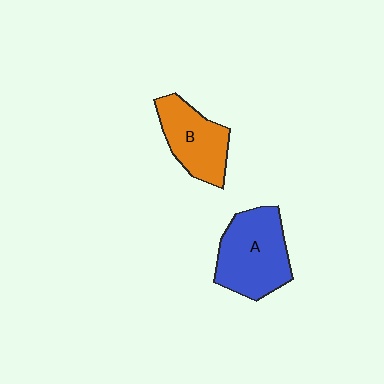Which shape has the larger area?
Shape A (blue).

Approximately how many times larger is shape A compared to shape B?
Approximately 1.3 times.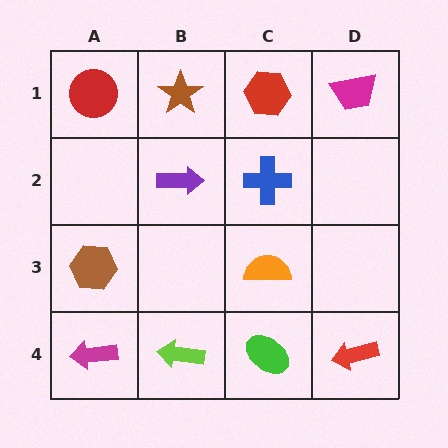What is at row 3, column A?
A brown hexagon.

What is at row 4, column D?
A red arrow.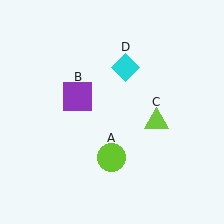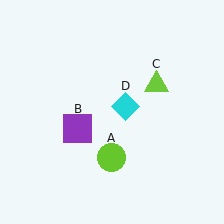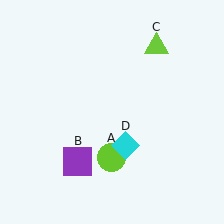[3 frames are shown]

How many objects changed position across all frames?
3 objects changed position: purple square (object B), lime triangle (object C), cyan diamond (object D).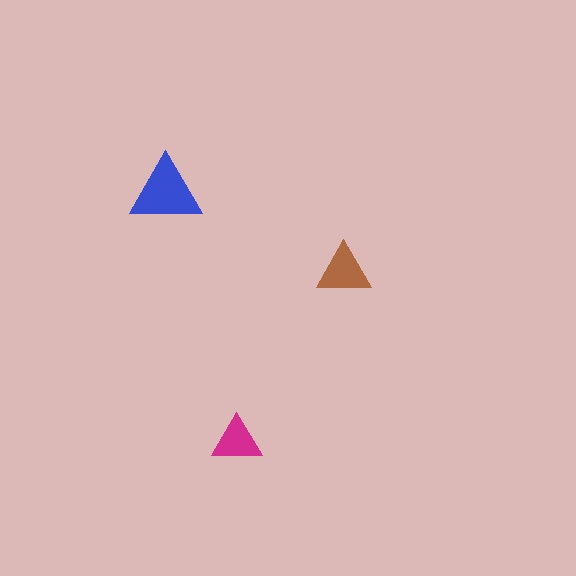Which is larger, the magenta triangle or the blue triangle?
The blue one.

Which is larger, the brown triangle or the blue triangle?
The blue one.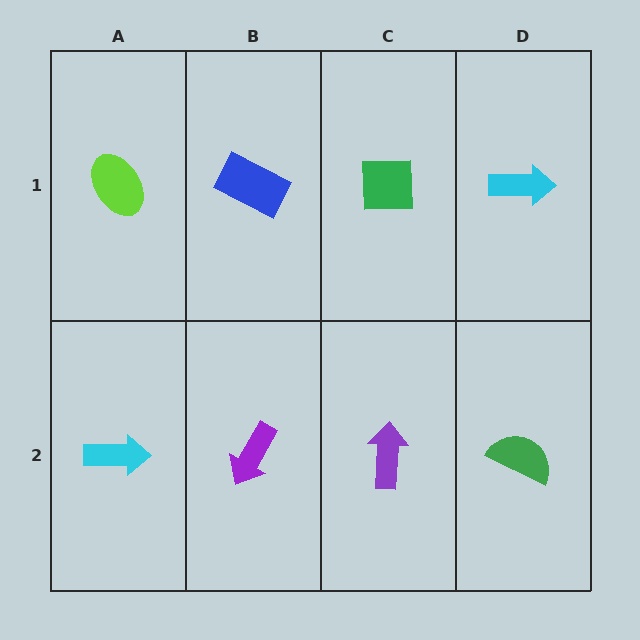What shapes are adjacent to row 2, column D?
A cyan arrow (row 1, column D), a purple arrow (row 2, column C).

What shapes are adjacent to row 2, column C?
A green square (row 1, column C), a purple arrow (row 2, column B), a green semicircle (row 2, column D).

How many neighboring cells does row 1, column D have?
2.